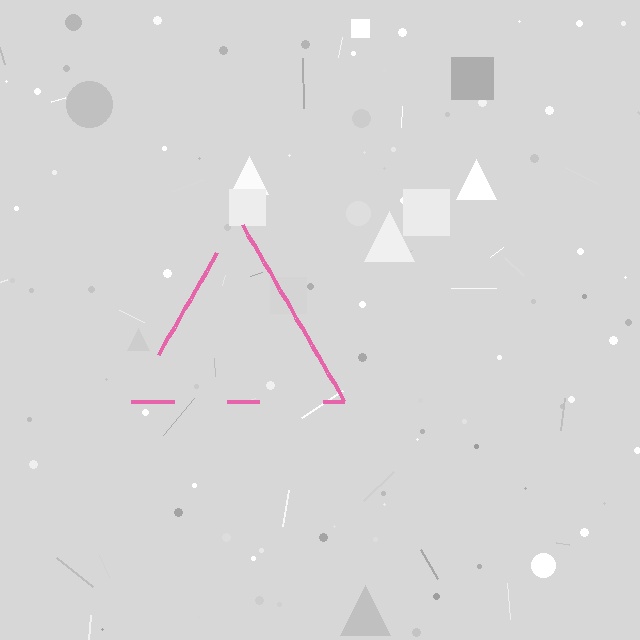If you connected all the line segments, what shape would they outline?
They would outline a triangle.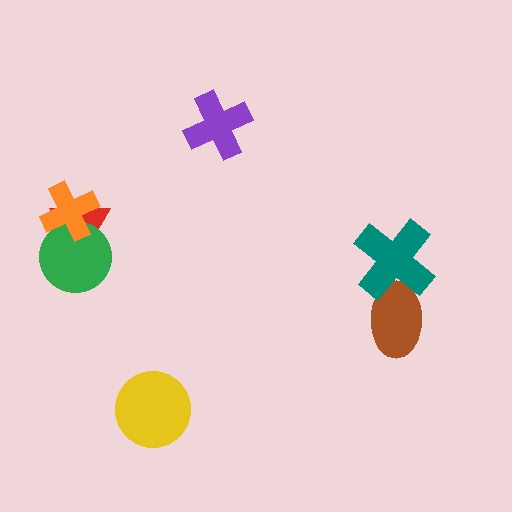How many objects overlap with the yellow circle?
0 objects overlap with the yellow circle.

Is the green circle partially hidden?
Yes, it is partially covered by another shape.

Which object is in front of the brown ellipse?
The teal cross is in front of the brown ellipse.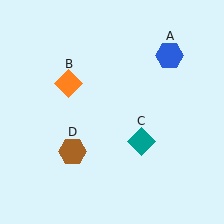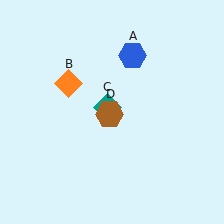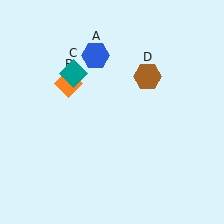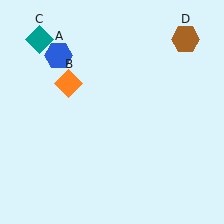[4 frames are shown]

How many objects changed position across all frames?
3 objects changed position: blue hexagon (object A), teal diamond (object C), brown hexagon (object D).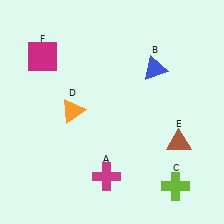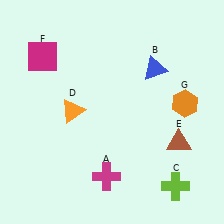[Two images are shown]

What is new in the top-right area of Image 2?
An orange hexagon (G) was added in the top-right area of Image 2.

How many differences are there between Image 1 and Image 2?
There is 1 difference between the two images.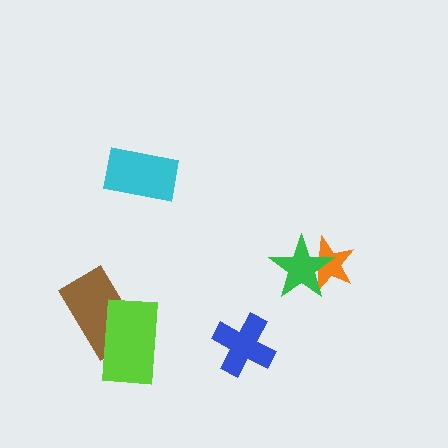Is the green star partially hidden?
No, no other shape covers it.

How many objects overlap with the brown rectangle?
1 object overlaps with the brown rectangle.